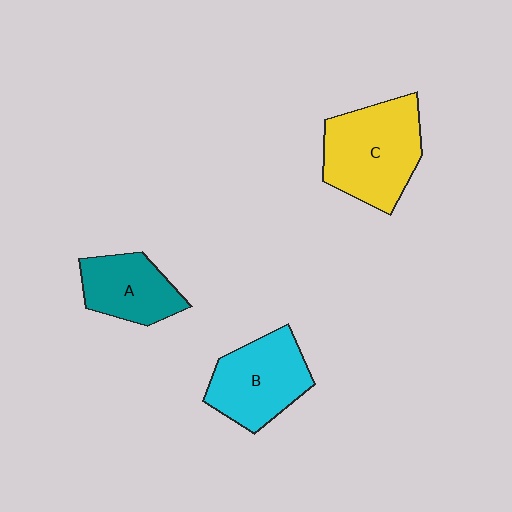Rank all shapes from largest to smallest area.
From largest to smallest: C (yellow), B (cyan), A (teal).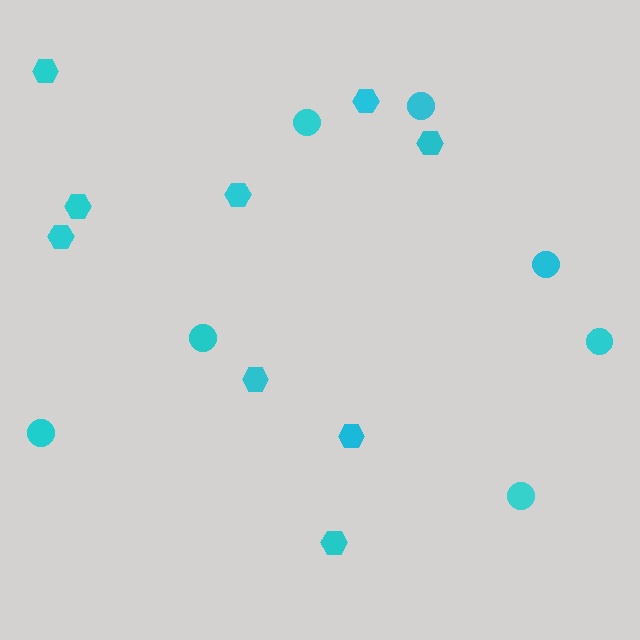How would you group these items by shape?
There are 2 groups: one group of circles (7) and one group of hexagons (9).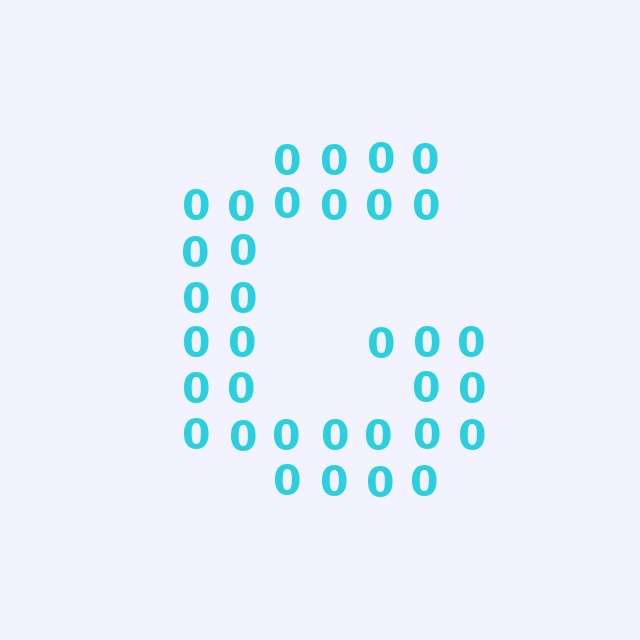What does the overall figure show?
The overall figure shows the letter G.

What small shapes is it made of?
It is made of small digit 0's.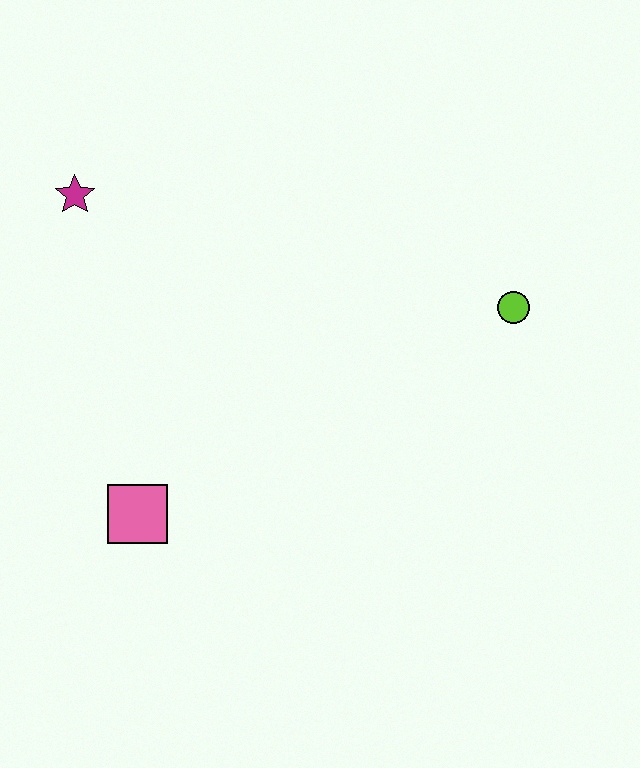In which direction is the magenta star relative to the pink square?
The magenta star is above the pink square.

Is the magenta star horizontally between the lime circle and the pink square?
No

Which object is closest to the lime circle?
The pink square is closest to the lime circle.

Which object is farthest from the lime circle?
The magenta star is farthest from the lime circle.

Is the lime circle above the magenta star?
No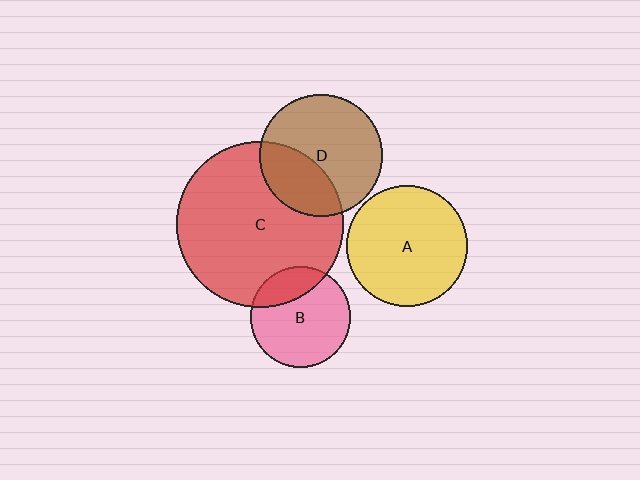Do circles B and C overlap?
Yes.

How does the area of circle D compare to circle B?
Approximately 1.5 times.